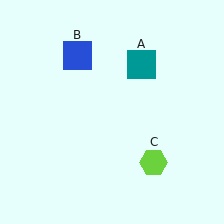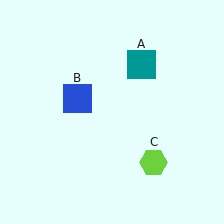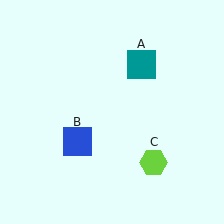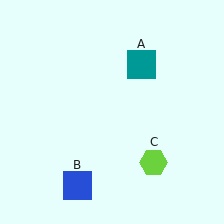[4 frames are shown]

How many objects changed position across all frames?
1 object changed position: blue square (object B).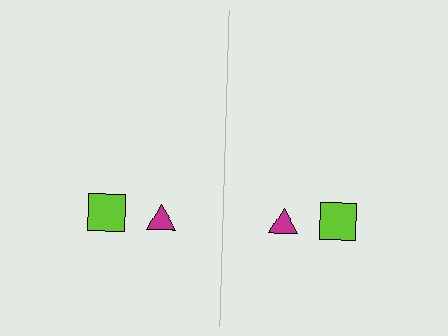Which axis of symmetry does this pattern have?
The pattern has a vertical axis of symmetry running through the center of the image.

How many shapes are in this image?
There are 4 shapes in this image.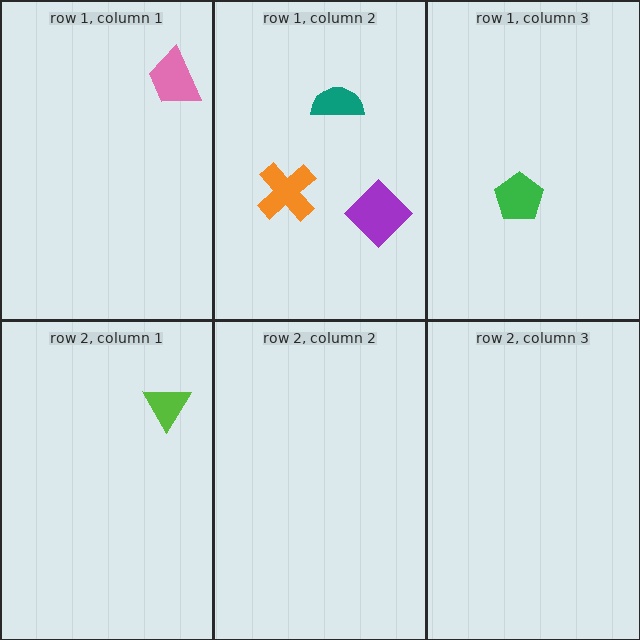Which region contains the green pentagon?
The row 1, column 3 region.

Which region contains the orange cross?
The row 1, column 2 region.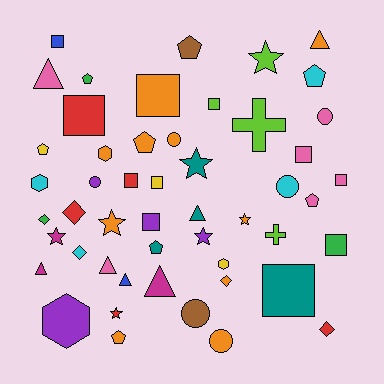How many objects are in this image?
There are 50 objects.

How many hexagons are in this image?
There are 4 hexagons.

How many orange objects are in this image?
There are 10 orange objects.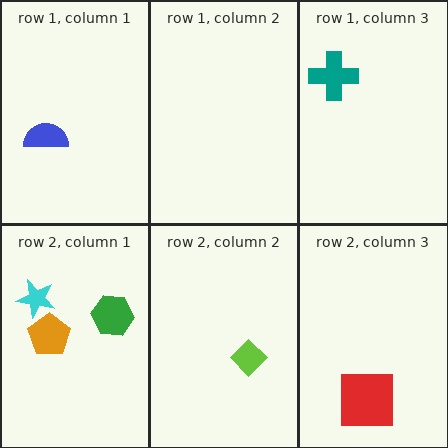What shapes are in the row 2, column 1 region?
The cyan star, the orange pentagon, the green hexagon.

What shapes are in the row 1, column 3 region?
The teal cross.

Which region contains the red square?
The row 2, column 3 region.